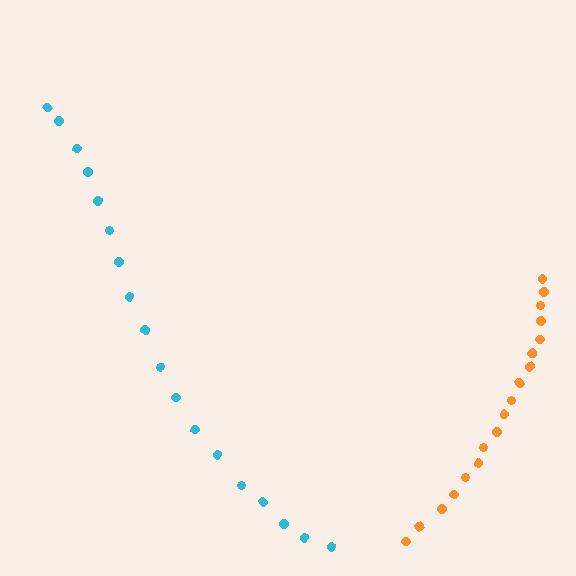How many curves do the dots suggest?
There are 2 distinct paths.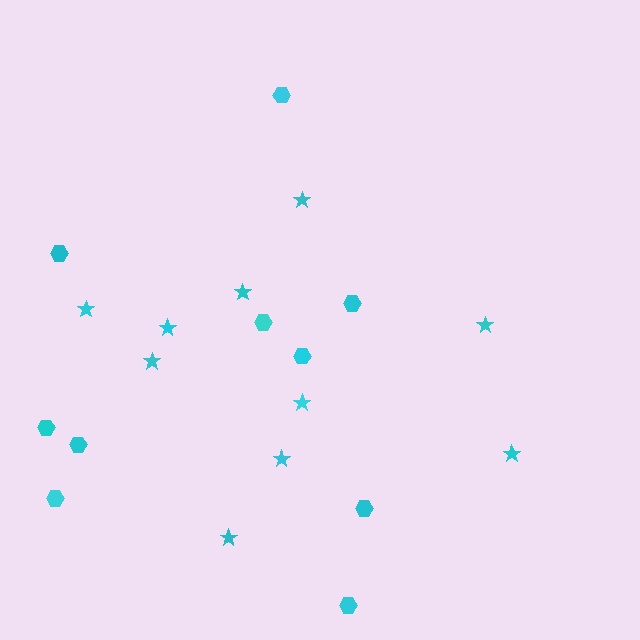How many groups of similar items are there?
There are 2 groups: one group of hexagons (10) and one group of stars (10).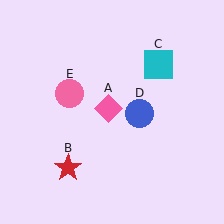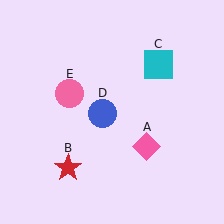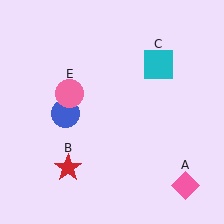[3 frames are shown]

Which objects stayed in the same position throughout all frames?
Red star (object B) and cyan square (object C) and pink circle (object E) remained stationary.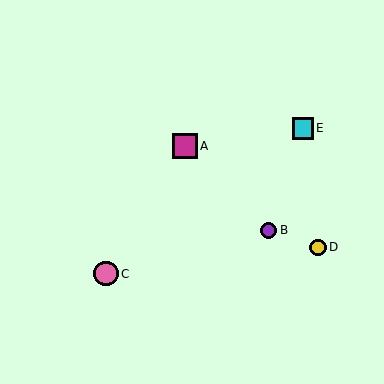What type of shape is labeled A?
Shape A is a magenta square.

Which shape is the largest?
The magenta square (labeled A) is the largest.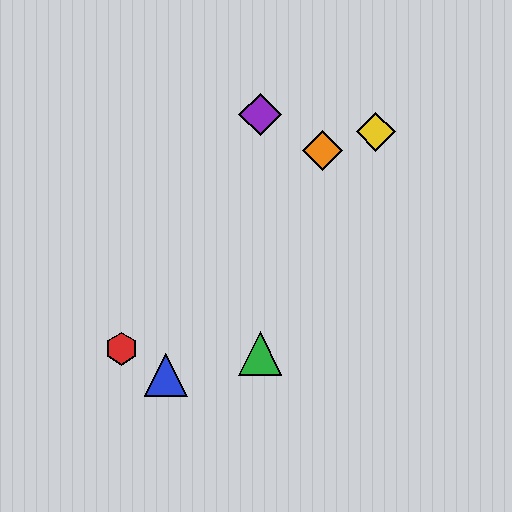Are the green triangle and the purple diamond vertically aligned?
Yes, both are at x≈260.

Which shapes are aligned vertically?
The green triangle, the purple diamond are aligned vertically.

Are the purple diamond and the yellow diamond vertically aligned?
No, the purple diamond is at x≈260 and the yellow diamond is at x≈376.